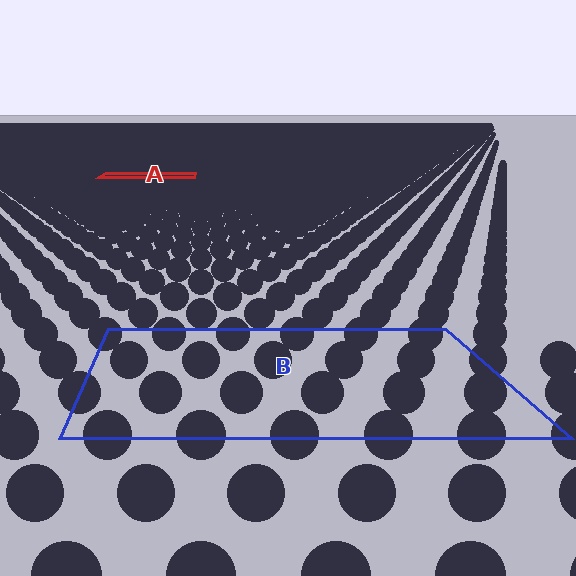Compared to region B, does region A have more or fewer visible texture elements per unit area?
Region A has more texture elements per unit area — they are packed more densely because it is farther away.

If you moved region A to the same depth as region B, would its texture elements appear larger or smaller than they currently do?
They would appear larger. At a closer depth, the same texture elements are projected at a bigger on-screen size.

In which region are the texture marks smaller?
The texture marks are smaller in region A, because it is farther away.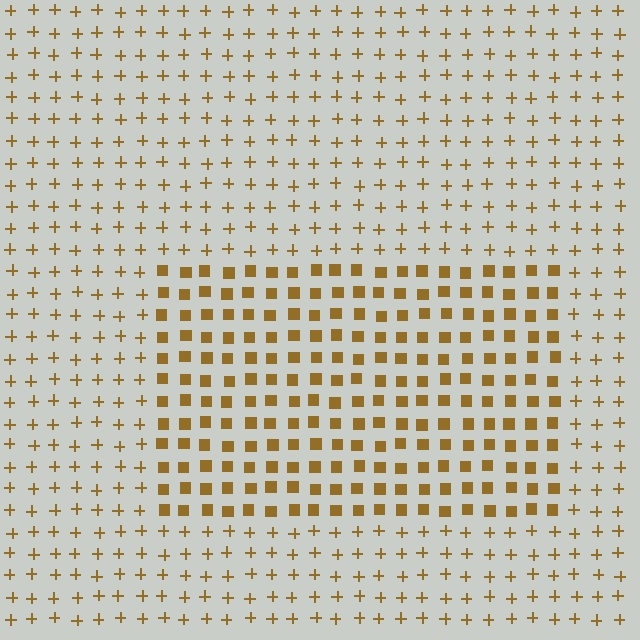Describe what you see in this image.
The image is filled with small brown elements arranged in a uniform grid. A rectangle-shaped region contains squares, while the surrounding area contains plus signs. The boundary is defined purely by the change in element shape.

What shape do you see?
I see a rectangle.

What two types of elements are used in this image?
The image uses squares inside the rectangle region and plus signs outside it.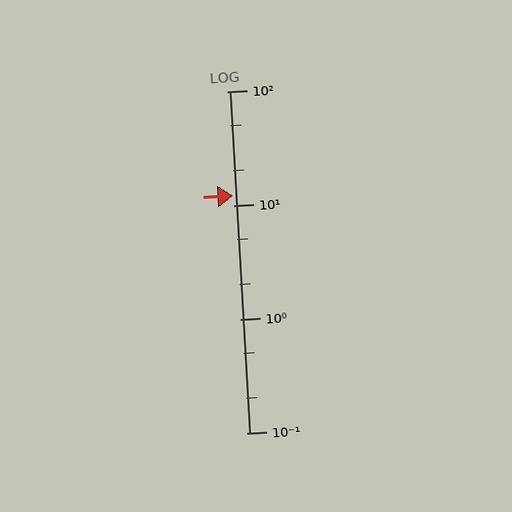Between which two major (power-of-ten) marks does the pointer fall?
The pointer is between 10 and 100.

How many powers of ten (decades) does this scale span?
The scale spans 3 decades, from 0.1 to 100.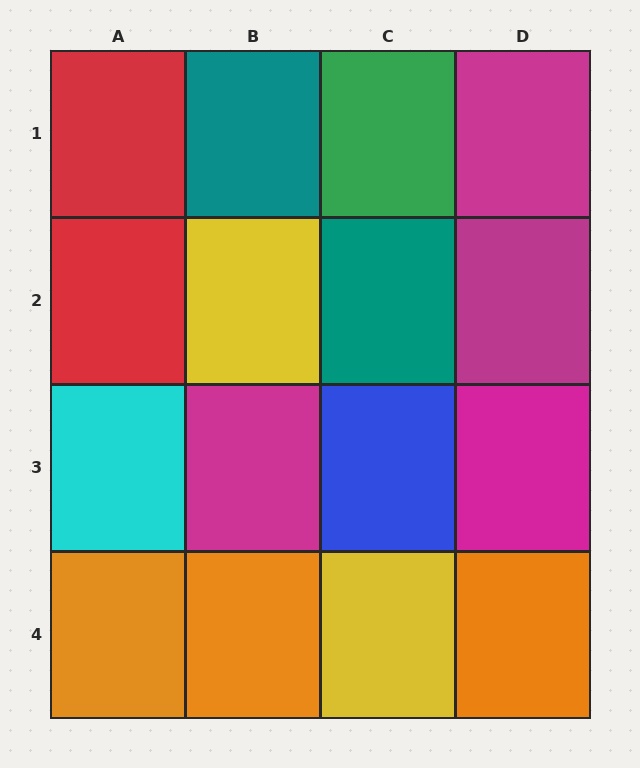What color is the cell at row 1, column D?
Magenta.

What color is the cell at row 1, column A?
Red.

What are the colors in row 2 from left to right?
Red, yellow, teal, magenta.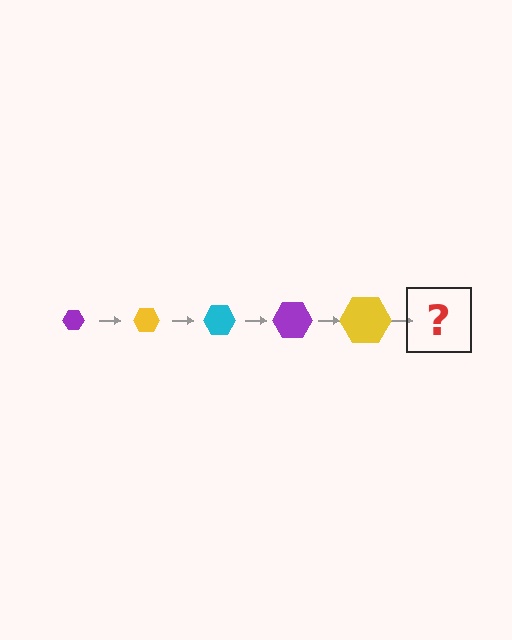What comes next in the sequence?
The next element should be a cyan hexagon, larger than the previous one.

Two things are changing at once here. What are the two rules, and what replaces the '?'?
The two rules are that the hexagon grows larger each step and the color cycles through purple, yellow, and cyan. The '?' should be a cyan hexagon, larger than the previous one.